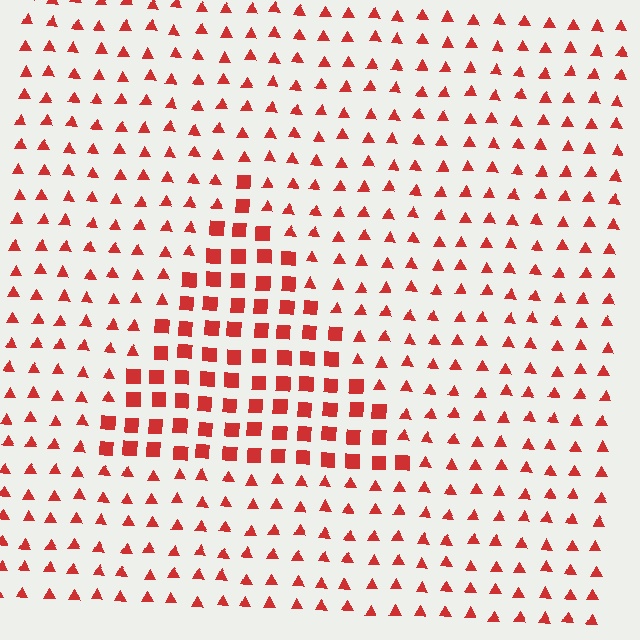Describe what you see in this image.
The image is filled with small red elements arranged in a uniform grid. A triangle-shaped region contains squares, while the surrounding area contains triangles. The boundary is defined purely by the change in element shape.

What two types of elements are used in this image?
The image uses squares inside the triangle region and triangles outside it.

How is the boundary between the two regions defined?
The boundary is defined by a change in element shape: squares inside vs. triangles outside. All elements share the same color and spacing.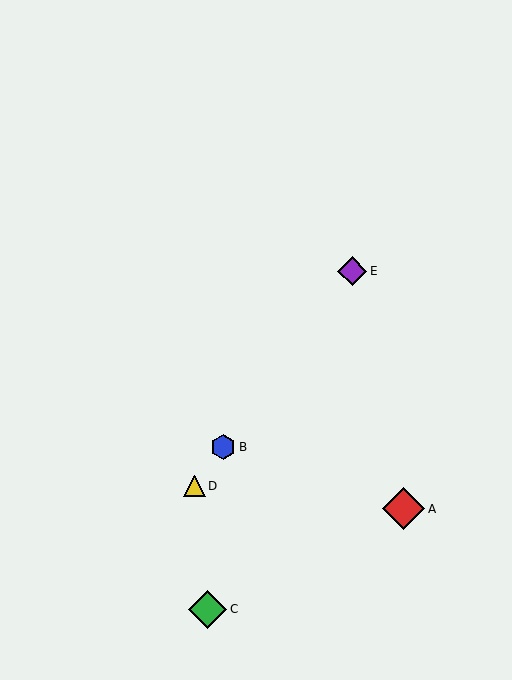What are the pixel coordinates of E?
Object E is at (352, 271).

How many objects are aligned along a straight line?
3 objects (B, D, E) are aligned along a straight line.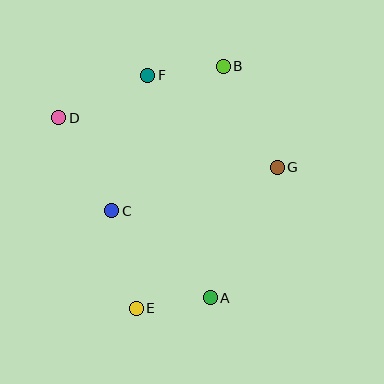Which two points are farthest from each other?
Points B and E are farthest from each other.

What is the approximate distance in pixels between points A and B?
The distance between A and B is approximately 232 pixels.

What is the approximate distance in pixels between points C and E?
The distance between C and E is approximately 100 pixels.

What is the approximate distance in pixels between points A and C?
The distance between A and C is approximately 131 pixels.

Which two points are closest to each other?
Points A and E are closest to each other.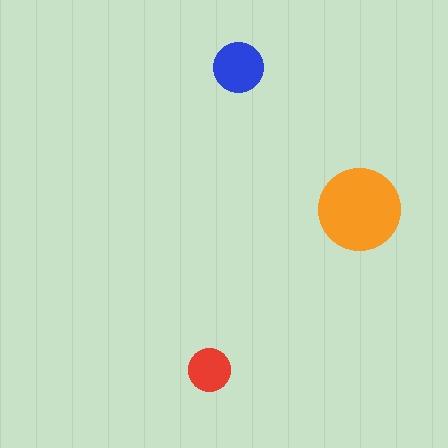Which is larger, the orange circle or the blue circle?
The orange one.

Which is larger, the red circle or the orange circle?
The orange one.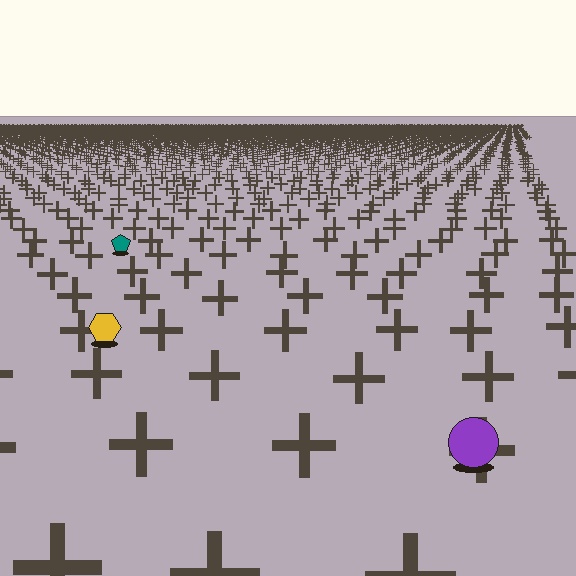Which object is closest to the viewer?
The purple circle is closest. The texture marks near it are larger and more spread out.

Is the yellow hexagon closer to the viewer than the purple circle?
No. The purple circle is closer — you can tell from the texture gradient: the ground texture is coarser near it.